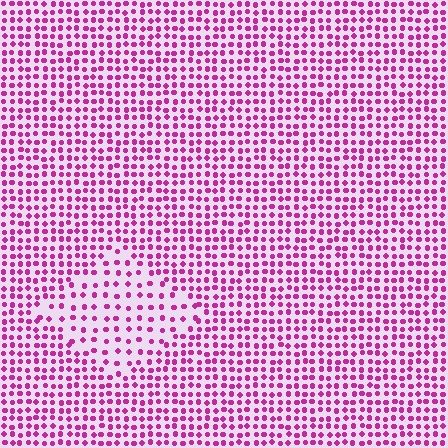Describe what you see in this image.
The image contains small magenta elements arranged at two different densities. A diamond-shaped region is visible where the elements are less densely packed than the surrounding area.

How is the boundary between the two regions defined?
The boundary is defined by a change in element density (approximately 1.9x ratio). All elements are the same color, size, and shape.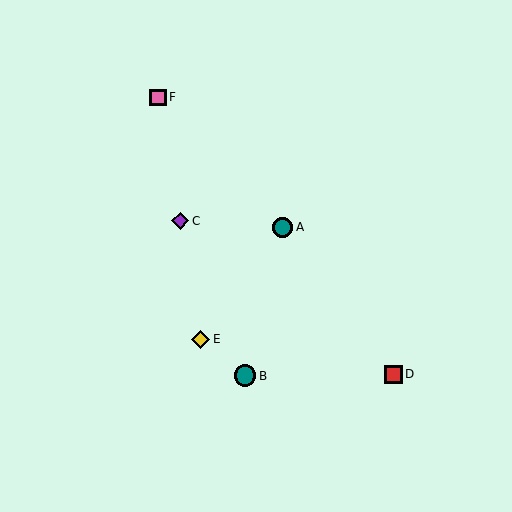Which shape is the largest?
The teal circle (labeled B) is the largest.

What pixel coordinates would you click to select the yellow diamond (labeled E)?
Click at (201, 339) to select the yellow diamond E.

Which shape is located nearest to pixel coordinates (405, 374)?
The red square (labeled D) at (393, 374) is nearest to that location.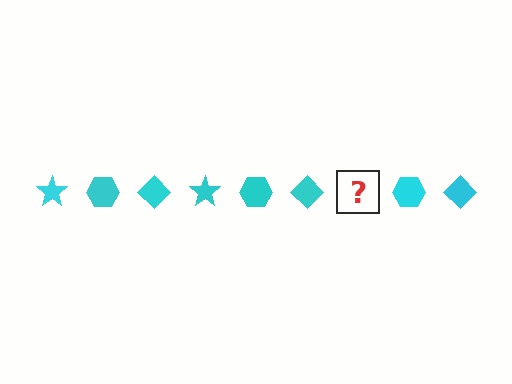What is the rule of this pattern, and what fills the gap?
The rule is that the pattern cycles through star, hexagon, diamond shapes in cyan. The gap should be filled with a cyan star.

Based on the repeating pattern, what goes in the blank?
The blank should be a cyan star.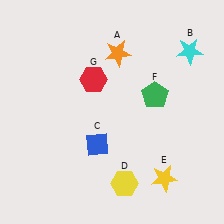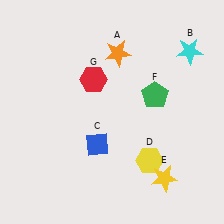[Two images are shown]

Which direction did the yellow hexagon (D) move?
The yellow hexagon (D) moved right.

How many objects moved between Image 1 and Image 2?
1 object moved between the two images.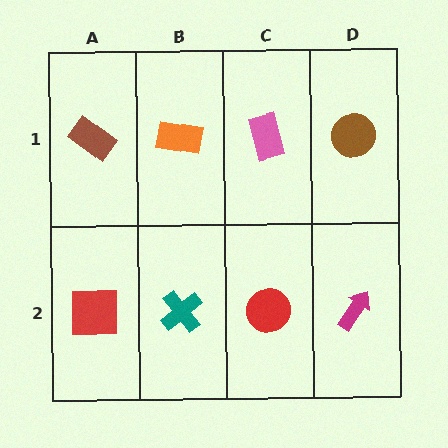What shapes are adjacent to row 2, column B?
An orange rectangle (row 1, column B), a red square (row 2, column A), a red circle (row 2, column C).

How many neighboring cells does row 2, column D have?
2.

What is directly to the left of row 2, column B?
A red square.